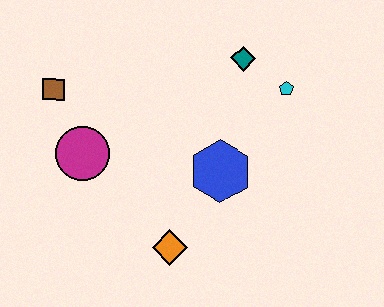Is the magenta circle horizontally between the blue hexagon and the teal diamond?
No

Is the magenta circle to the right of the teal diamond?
No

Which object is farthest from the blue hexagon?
The brown square is farthest from the blue hexagon.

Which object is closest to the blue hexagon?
The orange diamond is closest to the blue hexagon.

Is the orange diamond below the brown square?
Yes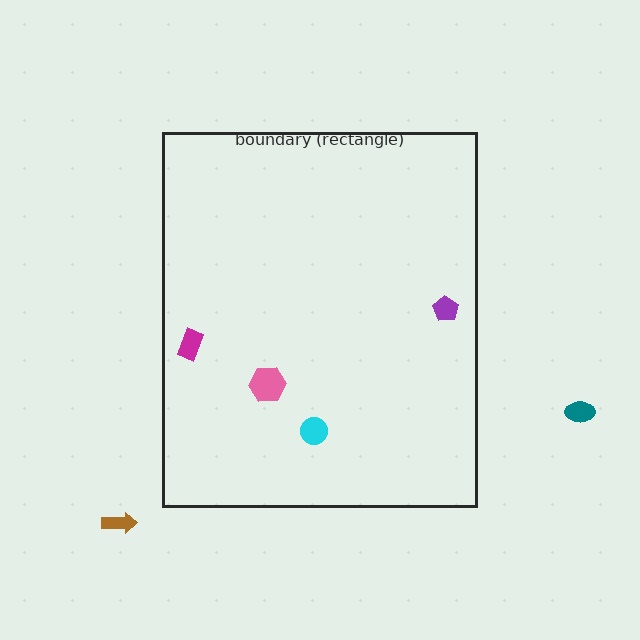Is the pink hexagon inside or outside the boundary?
Inside.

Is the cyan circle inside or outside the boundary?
Inside.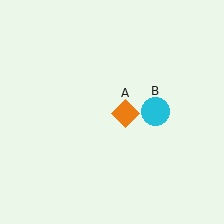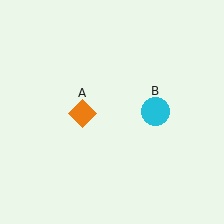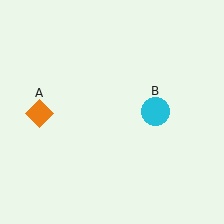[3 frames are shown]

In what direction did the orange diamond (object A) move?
The orange diamond (object A) moved left.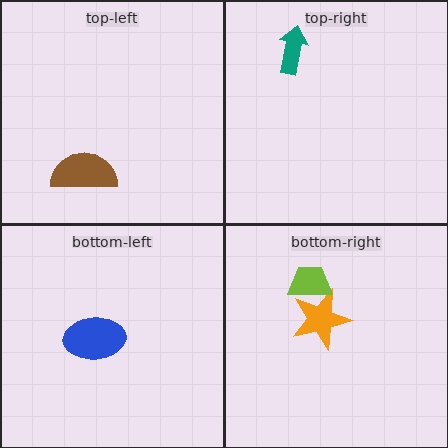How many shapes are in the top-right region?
1.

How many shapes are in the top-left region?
1.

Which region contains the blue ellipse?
The bottom-left region.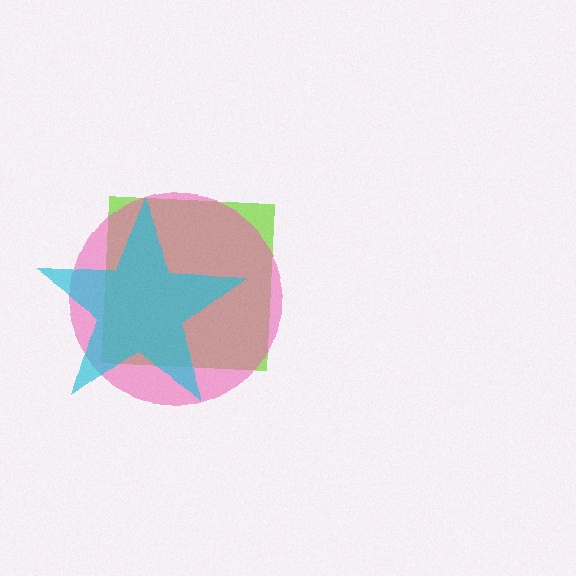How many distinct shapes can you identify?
There are 3 distinct shapes: a lime square, a pink circle, a cyan star.